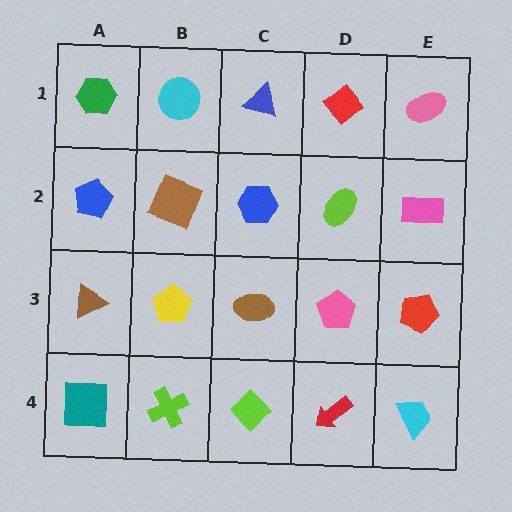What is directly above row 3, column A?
A blue pentagon.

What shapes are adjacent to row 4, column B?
A yellow pentagon (row 3, column B), a teal square (row 4, column A), a lime diamond (row 4, column C).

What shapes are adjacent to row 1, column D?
A lime ellipse (row 2, column D), a blue triangle (row 1, column C), a pink ellipse (row 1, column E).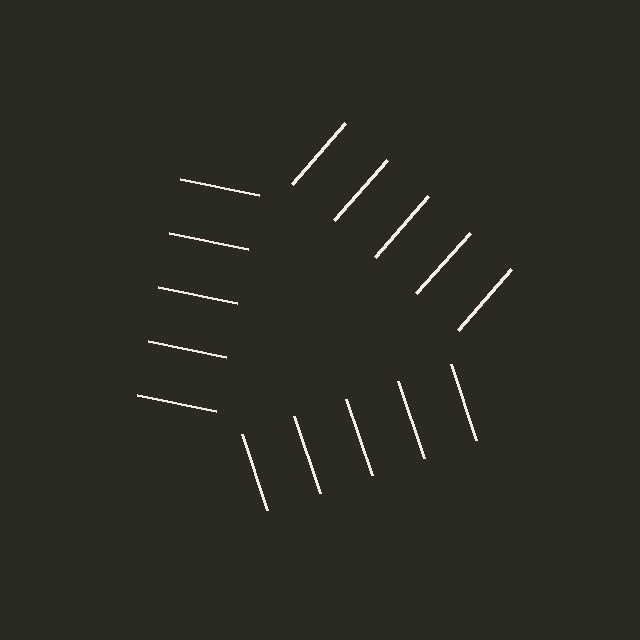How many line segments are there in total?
15 — 5 along each of the 3 edges.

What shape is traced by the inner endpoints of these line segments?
An illusory triangle — the line segments terminate on its edges but no continuous stroke is drawn.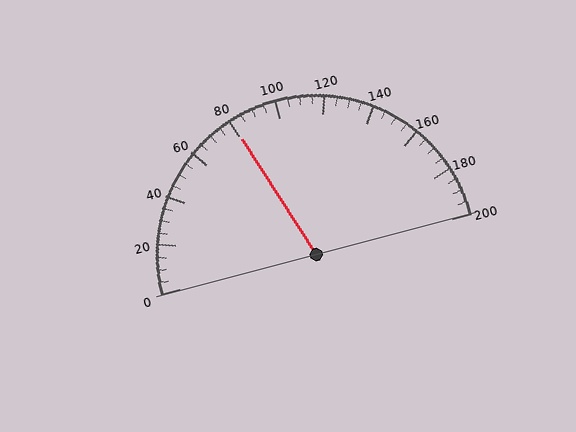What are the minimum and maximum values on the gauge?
The gauge ranges from 0 to 200.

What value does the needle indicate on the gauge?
The needle indicates approximately 80.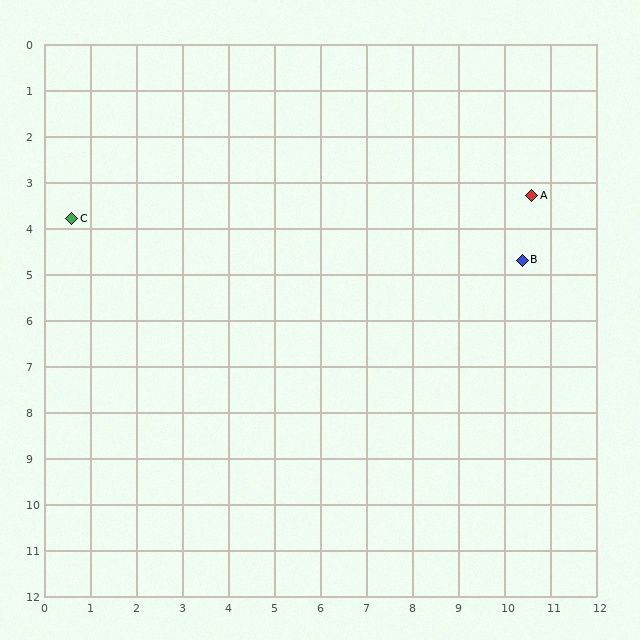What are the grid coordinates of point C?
Point C is at approximately (0.6, 3.8).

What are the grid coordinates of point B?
Point B is at approximately (10.4, 4.7).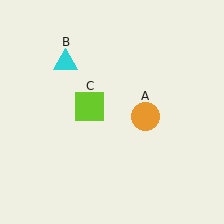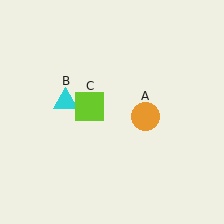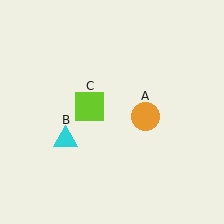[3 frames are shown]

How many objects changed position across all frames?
1 object changed position: cyan triangle (object B).